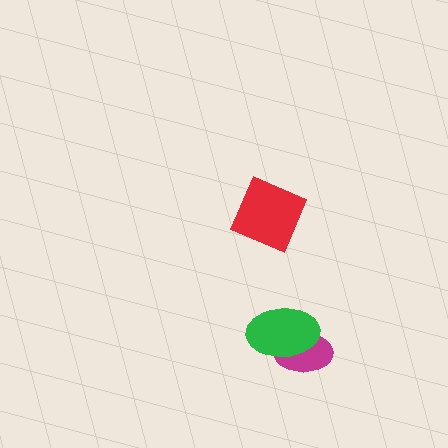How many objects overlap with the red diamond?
0 objects overlap with the red diamond.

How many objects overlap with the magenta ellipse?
1 object overlaps with the magenta ellipse.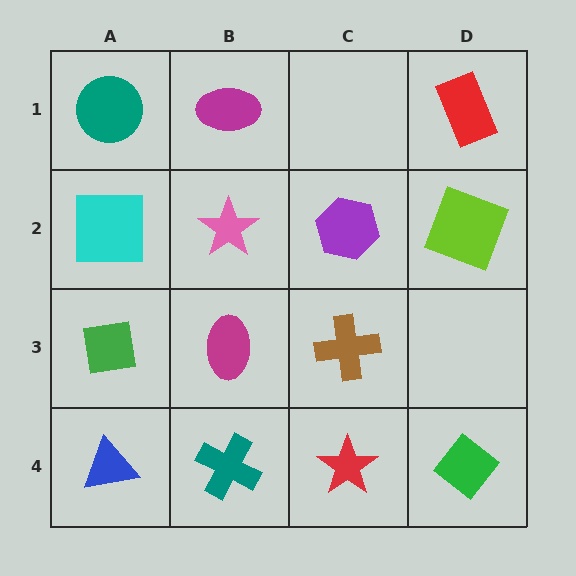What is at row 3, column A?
A green square.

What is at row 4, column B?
A teal cross.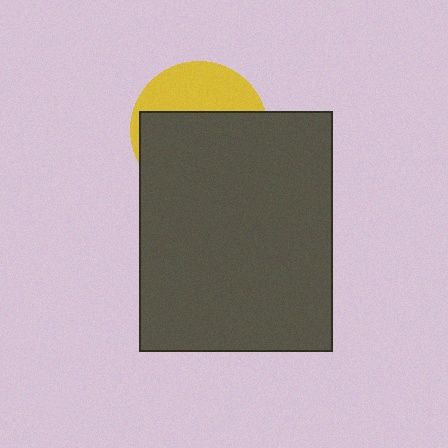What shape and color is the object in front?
The object in front is a dark gray rectangle.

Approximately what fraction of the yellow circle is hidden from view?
Roughly 64% of the yellow circle is hidden behind the dark gray rectangle.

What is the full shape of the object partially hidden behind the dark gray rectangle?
The partially hidden object is a yellow circle.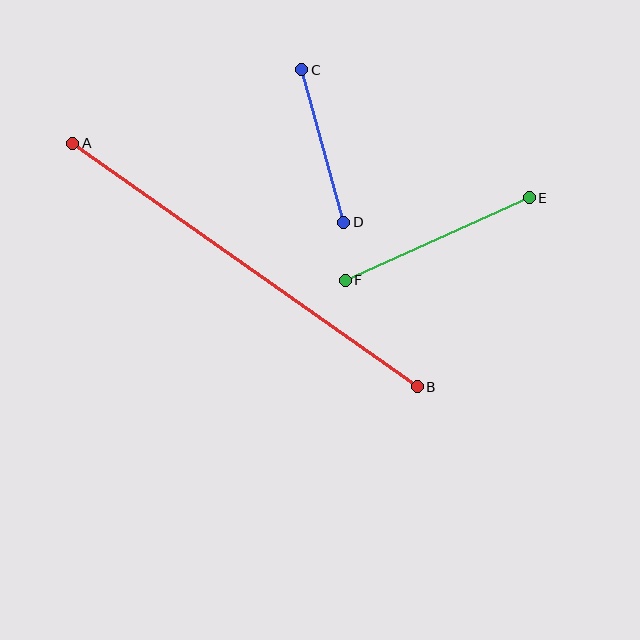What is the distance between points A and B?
The distance is approximately 422 pixels.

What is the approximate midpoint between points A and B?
The midpoint is at approximately (245, 265) pixels.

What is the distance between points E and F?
The distance is approximately 201 pixels.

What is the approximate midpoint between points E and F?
The midpoint is at approximately (437, 239) pixels.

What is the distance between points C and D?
The distance is approximately 158 pixels.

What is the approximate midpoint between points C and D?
The midpoint is at approximately (323, 146) pixels.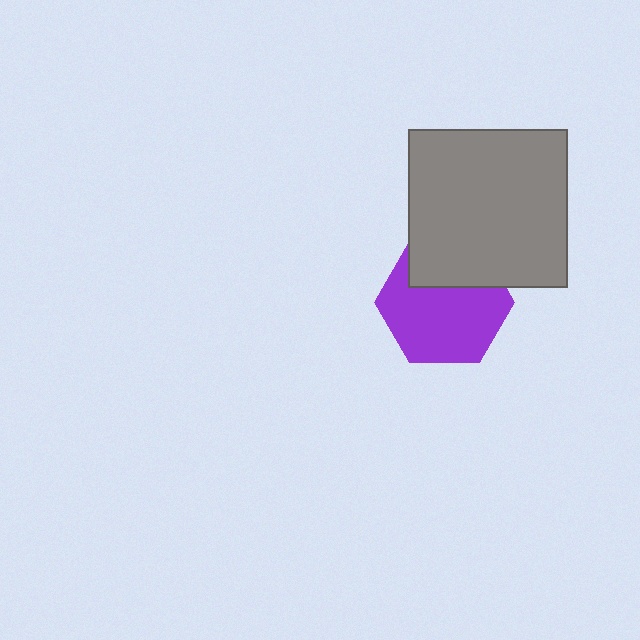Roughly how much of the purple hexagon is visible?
Most of it is visible (roughly 69%).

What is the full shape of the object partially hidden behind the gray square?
The partially hidden object is a purple hexagon.